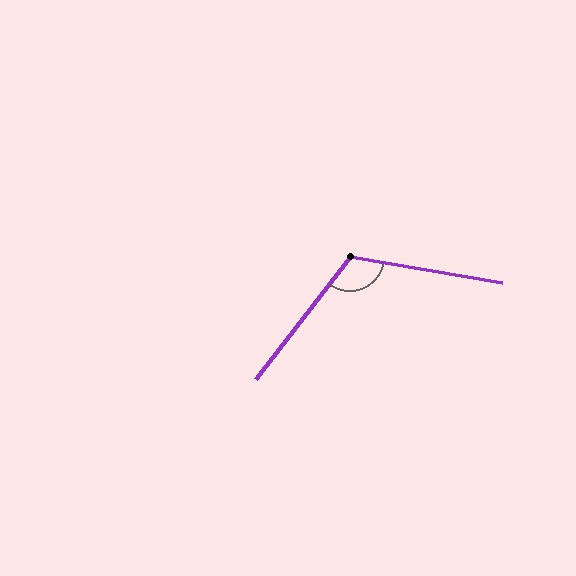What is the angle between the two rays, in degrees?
Approximately 118 degrees.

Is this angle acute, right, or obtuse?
It is obtuse.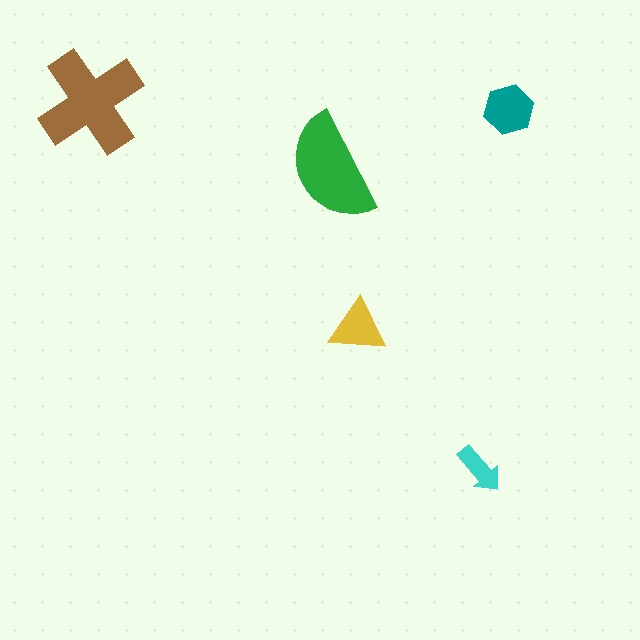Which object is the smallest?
The cyan arrow.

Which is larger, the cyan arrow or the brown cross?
The brown cross.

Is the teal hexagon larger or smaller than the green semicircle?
Smaller.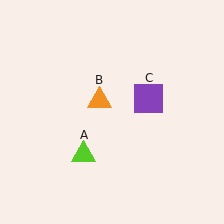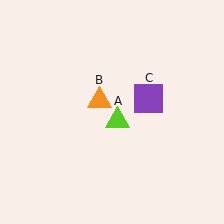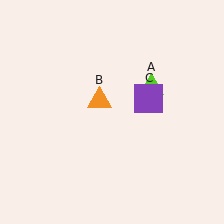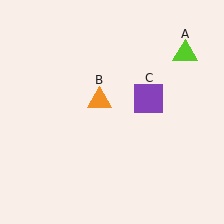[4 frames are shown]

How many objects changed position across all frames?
1 object changed position: lime triangle (object A).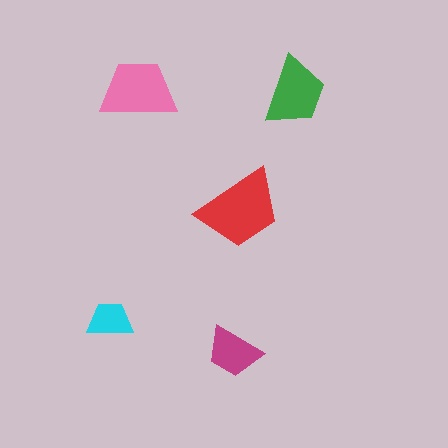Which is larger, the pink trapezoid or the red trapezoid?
The red one.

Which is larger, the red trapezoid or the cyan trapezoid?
The red one.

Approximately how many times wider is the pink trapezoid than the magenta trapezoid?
About 1.5 times wider.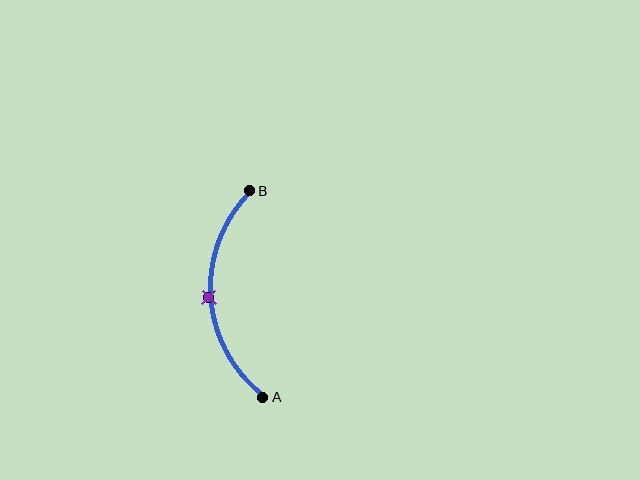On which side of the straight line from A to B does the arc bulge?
The arc bulges to the left of the straight line connecting A and B.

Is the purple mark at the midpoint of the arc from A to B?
Yes. The purple mark lies on the arc at equal arc-length from both A and B — it is the arc midpoint.